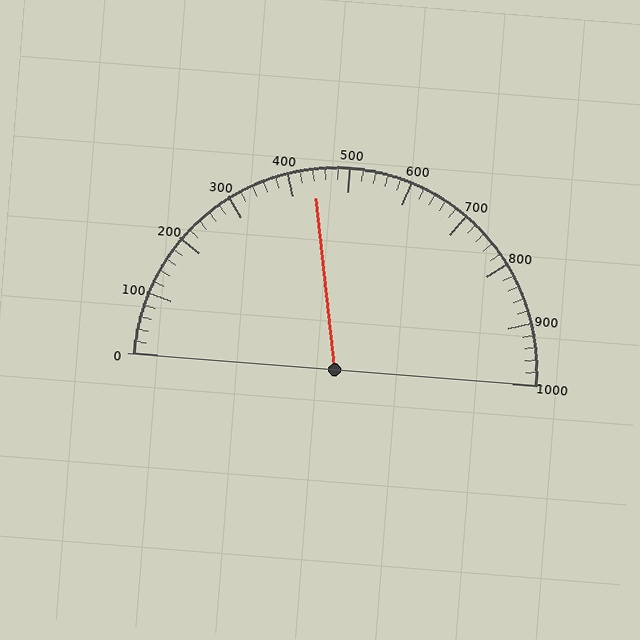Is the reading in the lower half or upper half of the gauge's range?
The reading is in the lower half of the range (0 to 1000).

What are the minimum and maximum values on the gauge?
The gauge ranges from 0 to 1000.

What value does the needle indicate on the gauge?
The needle indicates approximately 440.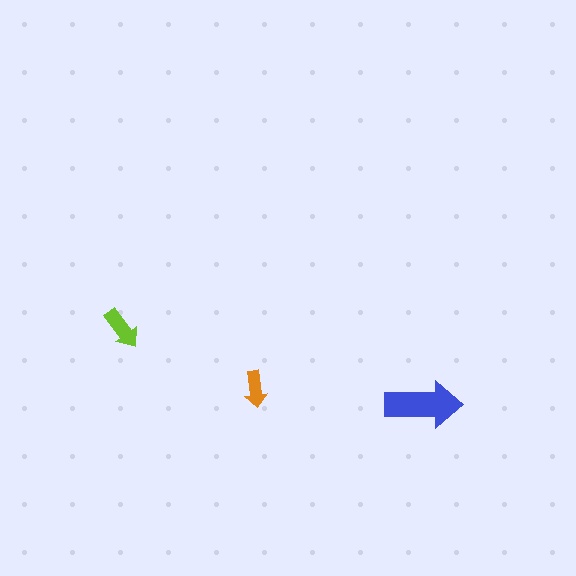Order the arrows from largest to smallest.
the blue one, the lime one, the orange one.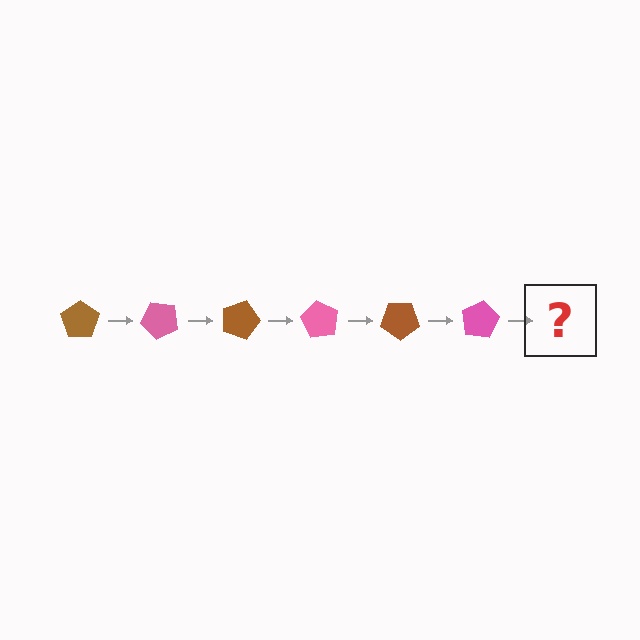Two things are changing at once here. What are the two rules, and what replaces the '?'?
The two rules are that it rotates 45 degrees each step and the color cycles through brown and pink. The '?' should be a brown pentagon, rotated 270 degrees from the start.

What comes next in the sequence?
The next element should be a brown pentagon, rotated 270 degrees from the start.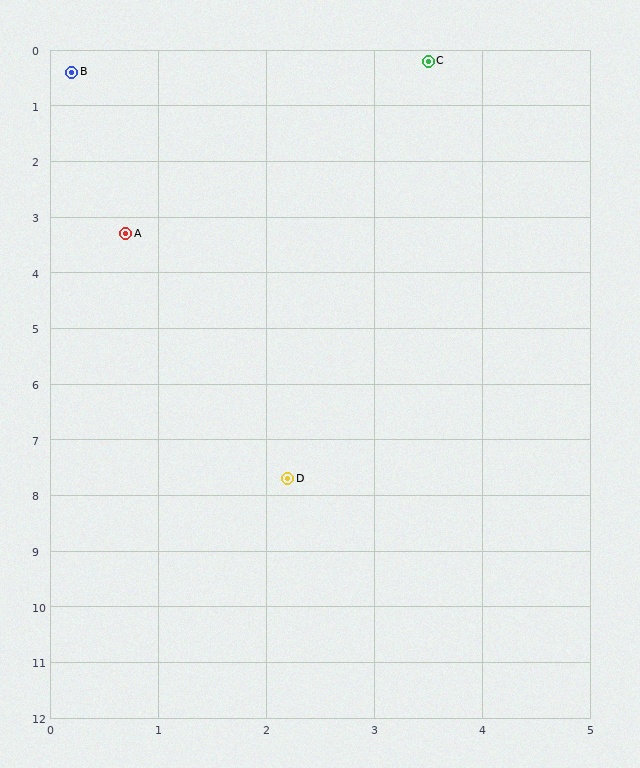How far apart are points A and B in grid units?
Points A and B are about 2.9 grid units apart.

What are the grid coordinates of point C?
Point C is at approximately (3.5, 0.2).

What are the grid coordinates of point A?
Point A is at approximately (0.7, 3.3).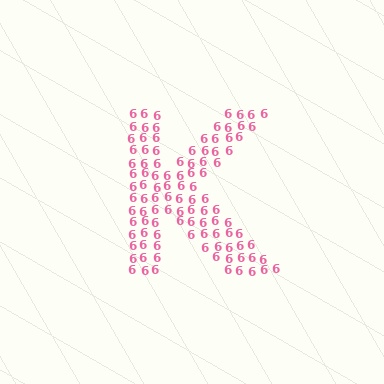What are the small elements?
The small elements are digit 6's.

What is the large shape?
The large shape is the letter K.